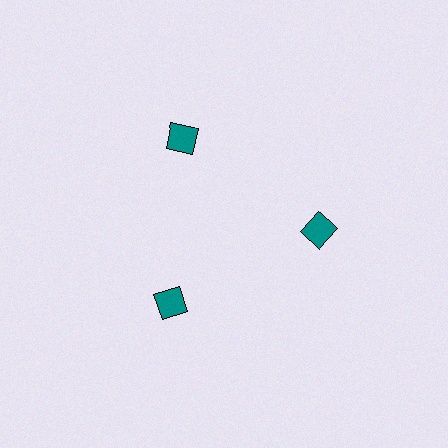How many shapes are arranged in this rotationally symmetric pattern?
There are 3 shapes, arranged in 3 groups of 1.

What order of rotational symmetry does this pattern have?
This pattern has 3-fold rotational symmetry.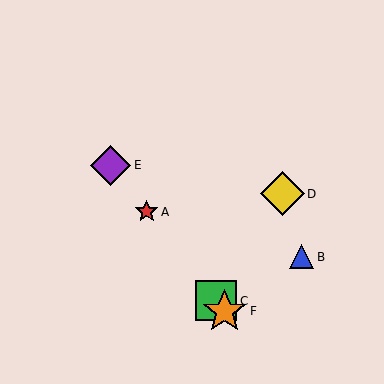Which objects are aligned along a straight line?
Objects A, C, E, F are aligned along a straight line.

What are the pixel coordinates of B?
Object B is at (302, 257).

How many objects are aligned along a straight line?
4 objects (A, C, E, F) are aligned along a straight line.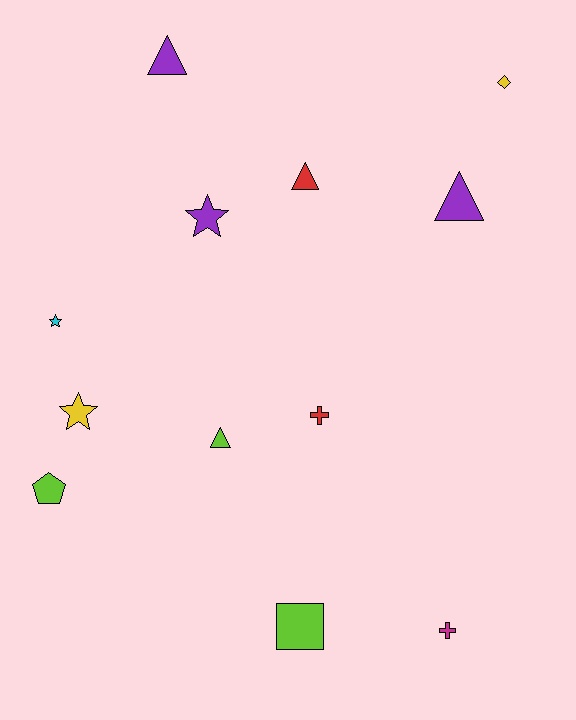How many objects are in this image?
There are 12 objects.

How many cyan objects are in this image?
There is 1 cyan object.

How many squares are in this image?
There is 1 square.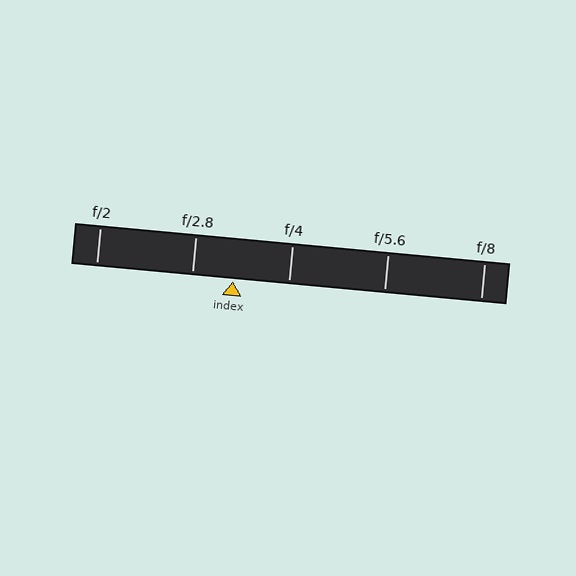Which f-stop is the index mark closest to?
The index mark is closest to f/2.8.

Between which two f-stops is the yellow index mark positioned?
The index mark is between f/2.8 and f/4.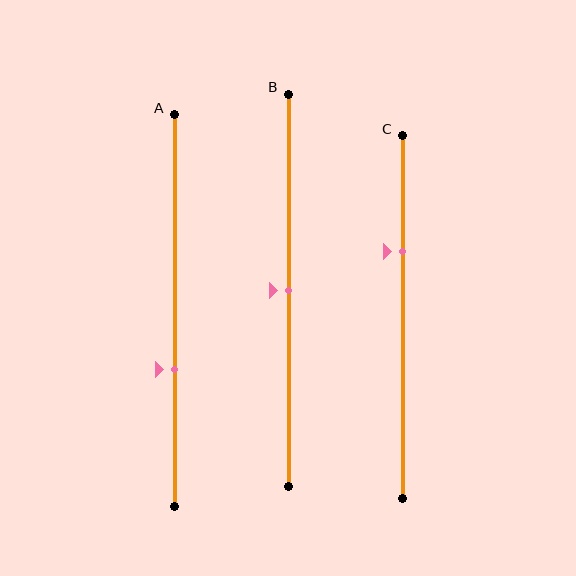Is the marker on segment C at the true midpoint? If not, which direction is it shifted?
No, the marker on segment C is shifted upward by about 18% of the segment length.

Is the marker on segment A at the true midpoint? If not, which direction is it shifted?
No, the marker on segment A is shifted downward by about 15% of the segment length.